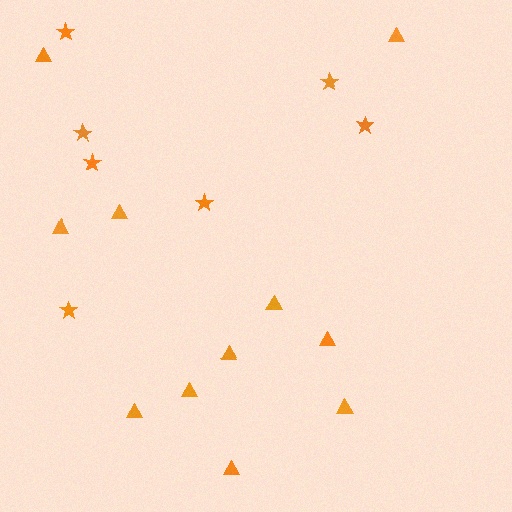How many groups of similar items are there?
There are 2 groups: one group of stars (7) and one group of triangles (11).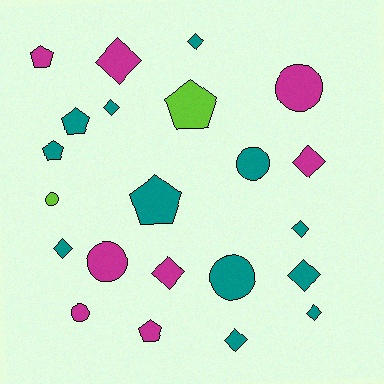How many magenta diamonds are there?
There are 3 magenta diamonds.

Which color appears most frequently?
Teal, with 12 objects.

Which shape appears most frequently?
Diamond, with 10 objects.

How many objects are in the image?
There are 22 objects.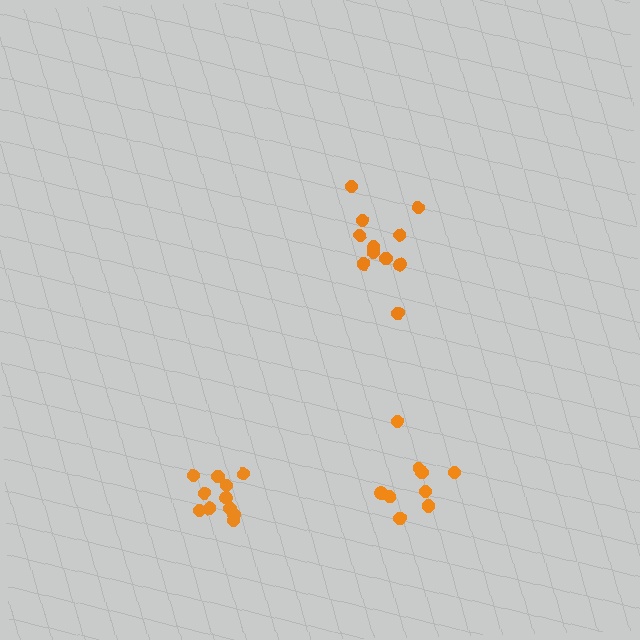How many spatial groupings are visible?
There are 3 spatial groupings.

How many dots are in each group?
Group 1: 11 dots, Group 2: 11 dots, Group 3: 9 dots (31 total).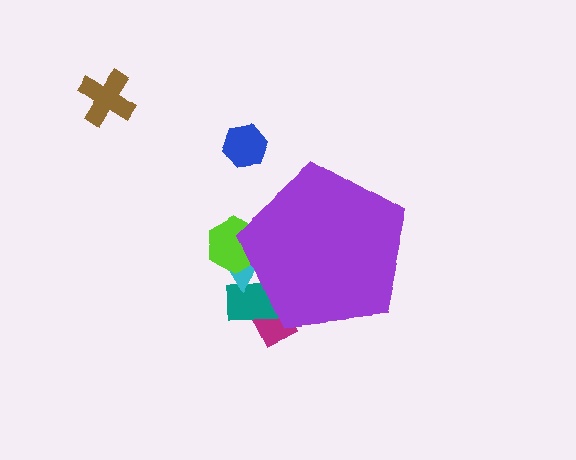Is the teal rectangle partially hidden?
Yes, the teal rectangle is partially hidden behind the purple pentagon.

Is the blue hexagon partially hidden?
No, the blue hexagon is fully visible.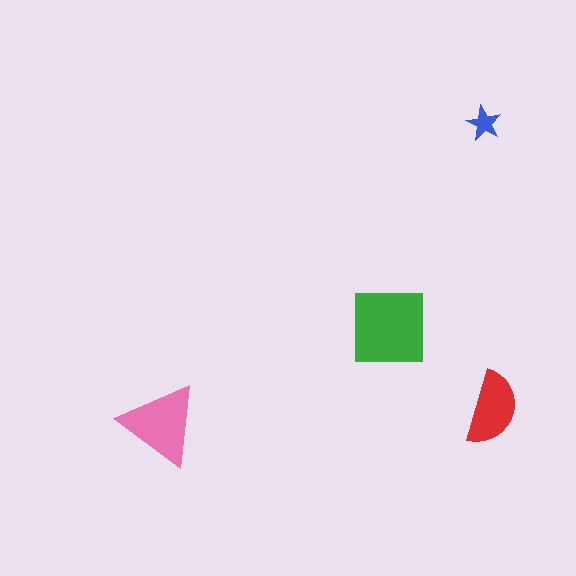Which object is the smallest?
The blue star.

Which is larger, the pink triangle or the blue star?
The pink triangle.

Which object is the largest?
The green square.